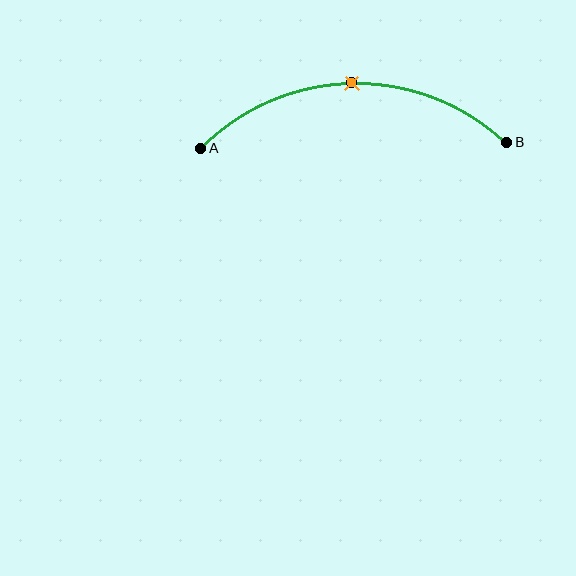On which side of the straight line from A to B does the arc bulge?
The arc bulges above the straight line connecting A and B.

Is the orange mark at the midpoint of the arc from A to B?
Yes. The orange mark lies on the arc at equal arc-length from both A and B — it is the arc midpoint.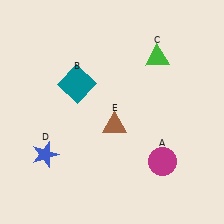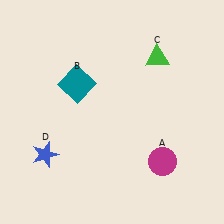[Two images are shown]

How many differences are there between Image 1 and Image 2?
There is 1 difference between the two images.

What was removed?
The brown triangle (E) was removed in Image 2.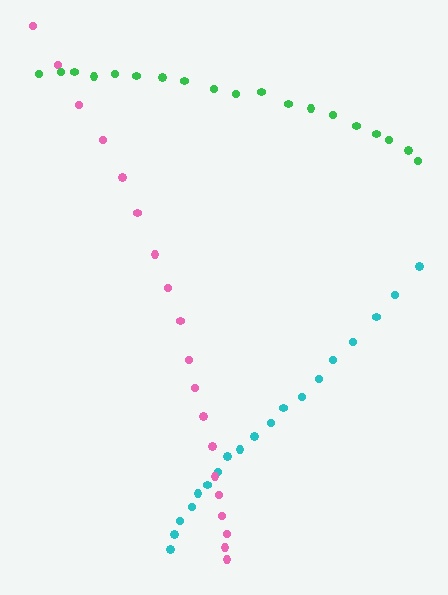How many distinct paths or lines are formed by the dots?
There are 3 distinct paths.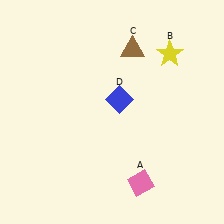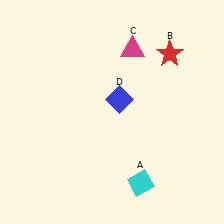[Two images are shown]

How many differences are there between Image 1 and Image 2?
There are 3 differences between the two images.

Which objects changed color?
A changed from pink to cyan. B changed from yellow to red. C changed from brown to magenta.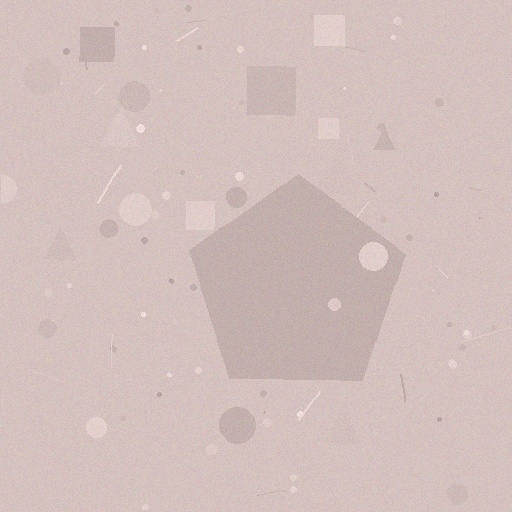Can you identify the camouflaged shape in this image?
The camouflaged shape is a pentagon.